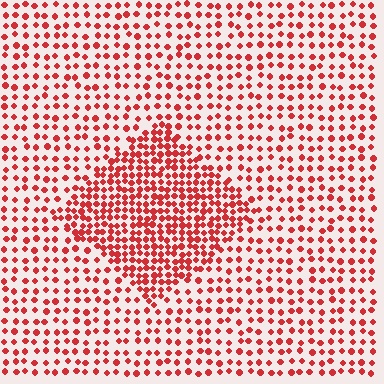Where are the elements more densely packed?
The elements are more densely packed inside the diamond boundary.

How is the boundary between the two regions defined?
The boundary is defined by a change in element density (approximately 2.0x ratio). All elements are the same color, size, and shape.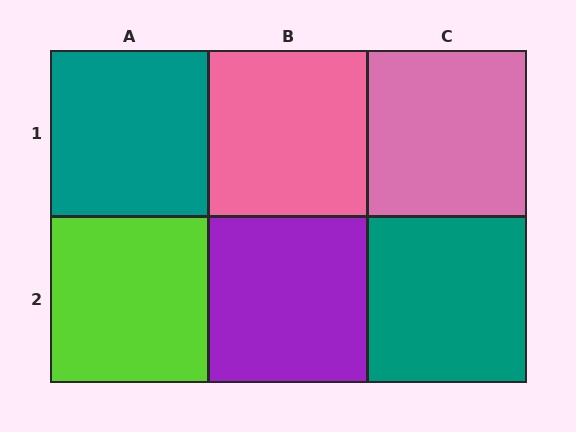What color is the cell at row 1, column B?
Pink.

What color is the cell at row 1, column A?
Teal.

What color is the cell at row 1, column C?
Pink.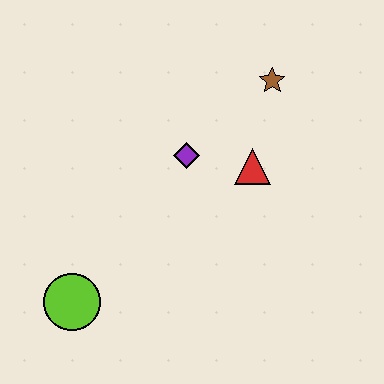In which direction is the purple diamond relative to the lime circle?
The purple diamond is above the lime circle.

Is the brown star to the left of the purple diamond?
No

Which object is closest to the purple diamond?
The red triangle is closest to the purple diamond.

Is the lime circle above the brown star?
No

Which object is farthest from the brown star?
The lime circle is farthest from the brown star.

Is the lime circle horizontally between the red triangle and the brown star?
No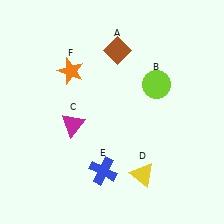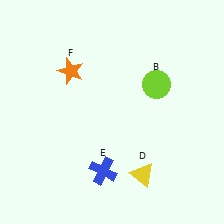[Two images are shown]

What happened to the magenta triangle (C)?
The magenta triangle (C) was removed in Image 2. It was in the bottom-left area of Image 1.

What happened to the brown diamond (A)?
The brown diamond (A) was removed in Image 2. It was in the top-right area of Image 1.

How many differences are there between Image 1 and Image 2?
There are 2 differences between the two images.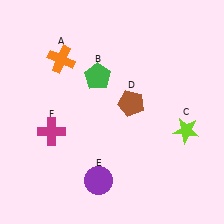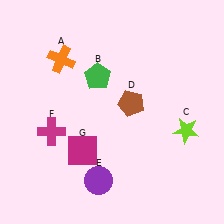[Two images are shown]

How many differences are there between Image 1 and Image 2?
There is 1 difference between the two images.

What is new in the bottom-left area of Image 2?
A magenta square (G) was added in the bottom-left area of Image 2.